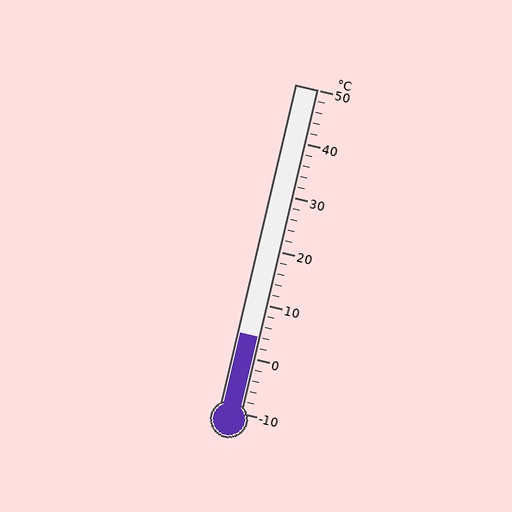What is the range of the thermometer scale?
The thermometer scale ranges from -10°C to 50°C.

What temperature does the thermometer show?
The thermometer shows approximately 4°C.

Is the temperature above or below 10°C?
The temperature is below 10°C.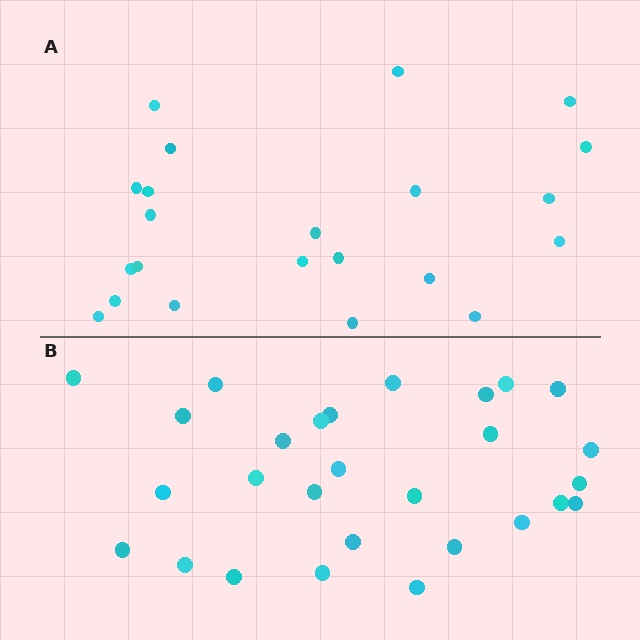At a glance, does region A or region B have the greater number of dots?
Region B (the bottom region) has more dots.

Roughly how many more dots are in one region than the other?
Region B has about 6 more dots than region A.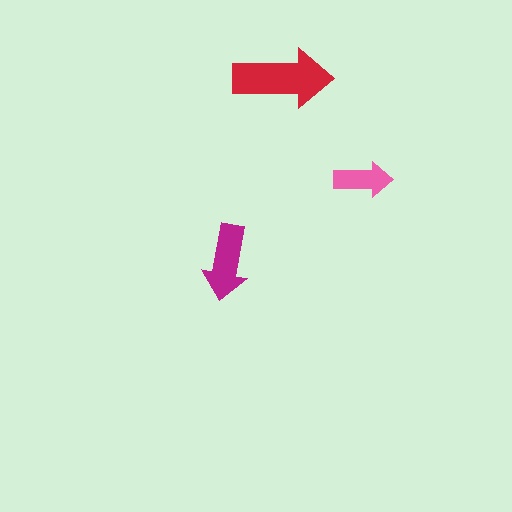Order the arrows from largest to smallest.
the red one, the magenta one, the pink one.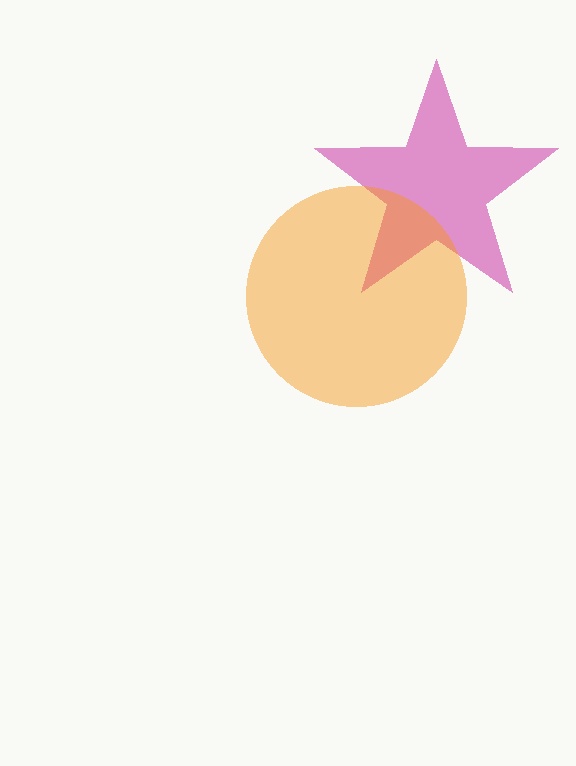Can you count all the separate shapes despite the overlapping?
Yes, there are 2 separate shapes.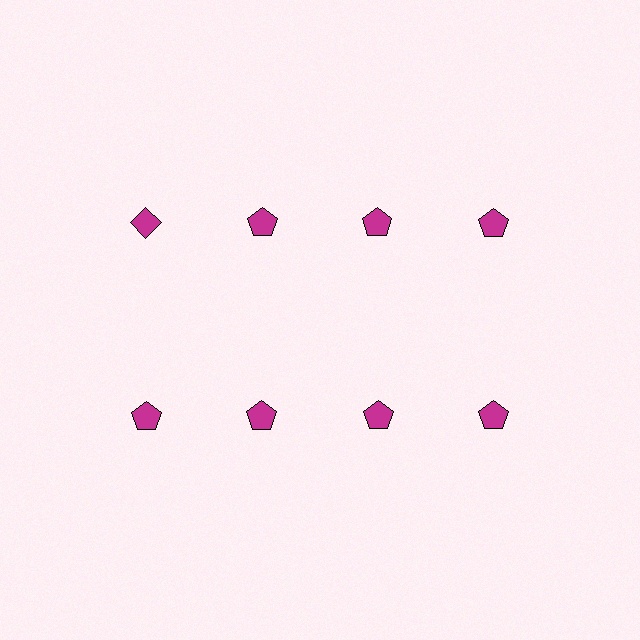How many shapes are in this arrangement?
There are 8 shapes arranged in a grid pattern.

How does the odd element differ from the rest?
It has a different shape: diamond instead of pentagon.